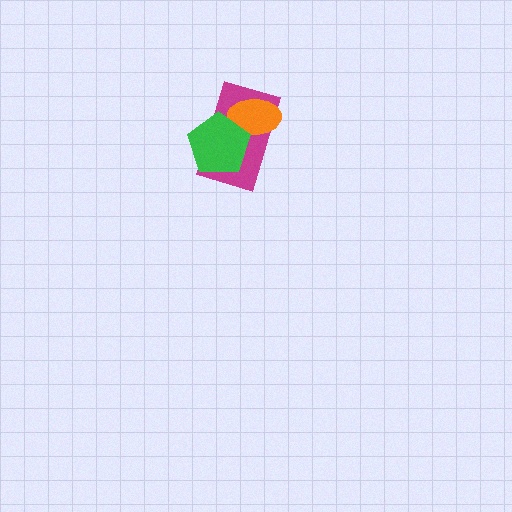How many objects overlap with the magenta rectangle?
2 objects overlap with the magenta rectangle.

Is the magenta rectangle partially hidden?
Yes, it is partially covered by another shape.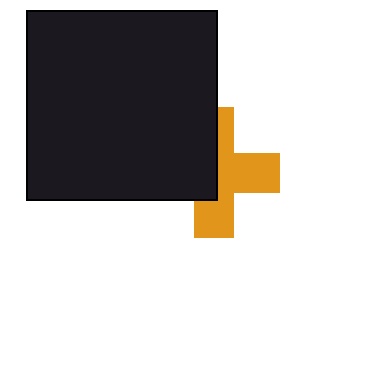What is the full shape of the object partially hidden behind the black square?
The partially hidden object is an orange cross.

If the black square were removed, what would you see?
You would see the complete orange cross.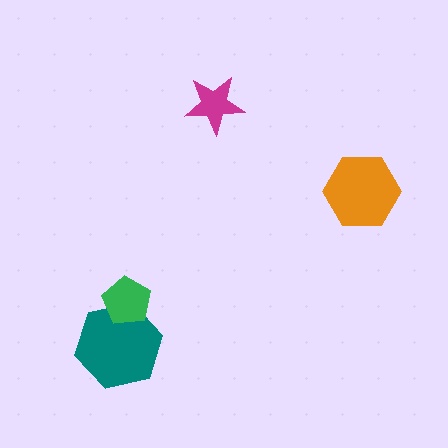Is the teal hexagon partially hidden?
Yes, it is partially covered by another shape.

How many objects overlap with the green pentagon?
1 object overlaps with the green pentagon.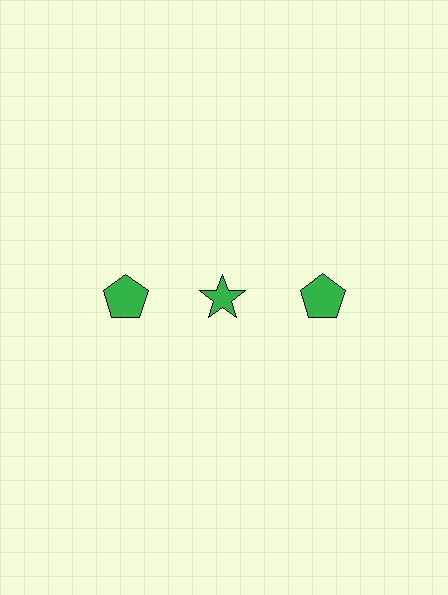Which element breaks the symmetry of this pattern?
The green star in the top row, second from left column breaks the symmetry. All other shapes are green pentagons.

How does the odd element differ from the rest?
It has a different shape: star instead of pentagon.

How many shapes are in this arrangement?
There are 3 shapes arranged in a grid pattern.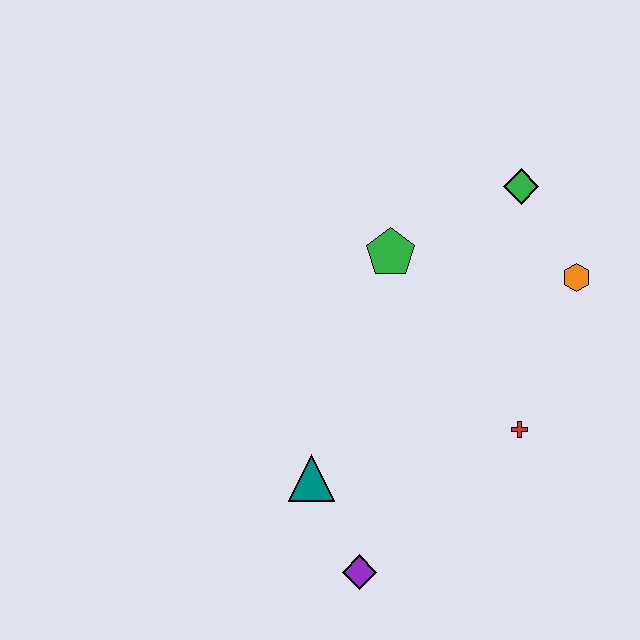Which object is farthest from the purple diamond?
The green diamond is farthest from the purple diamond.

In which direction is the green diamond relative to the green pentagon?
The green diamond is to the right of the green pentagon.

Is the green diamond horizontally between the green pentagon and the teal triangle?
No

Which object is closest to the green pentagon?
The green diamond is closest to the green pentagon.